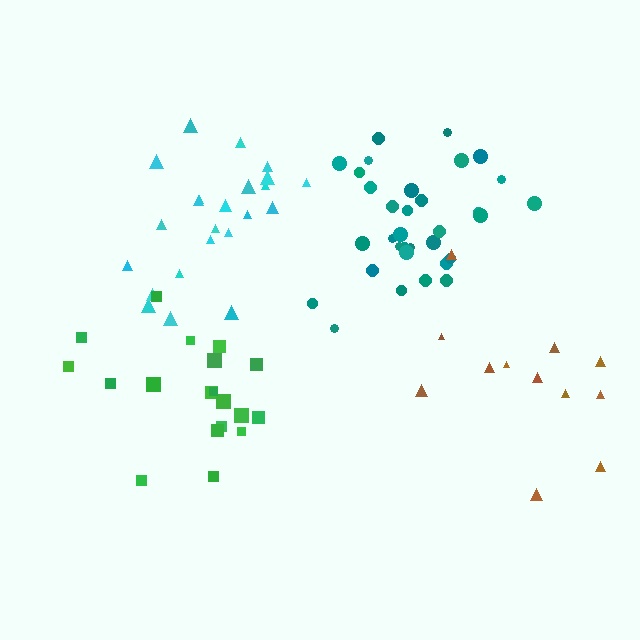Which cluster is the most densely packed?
Teal.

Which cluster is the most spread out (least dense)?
Brown.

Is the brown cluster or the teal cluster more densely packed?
Teal.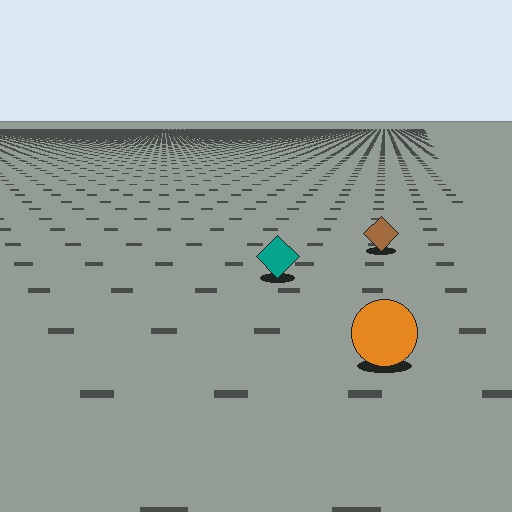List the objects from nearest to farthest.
From nearest to farthest: the orange circle, the teal diamond, the brown diamond.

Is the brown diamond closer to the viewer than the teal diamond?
No. The teal diamond is closer — you can tell from the texture gradient: the ground texture is coarser near it.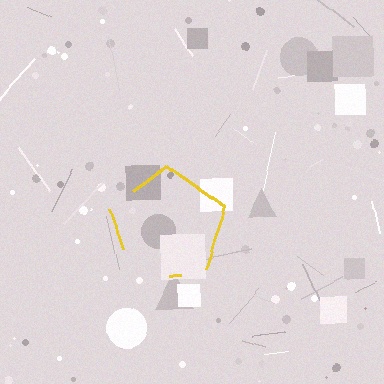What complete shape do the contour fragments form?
The contour fragments form a pentagon.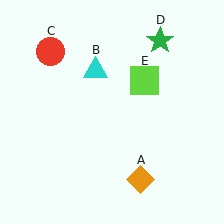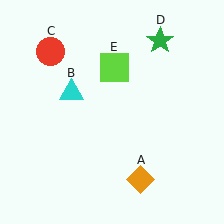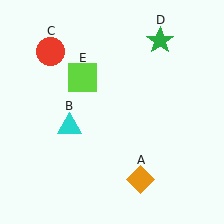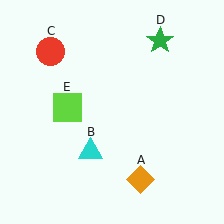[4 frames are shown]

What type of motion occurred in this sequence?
The cyan triangle (object B), lime square (object E) rotated counterclockwise around the center of the scene.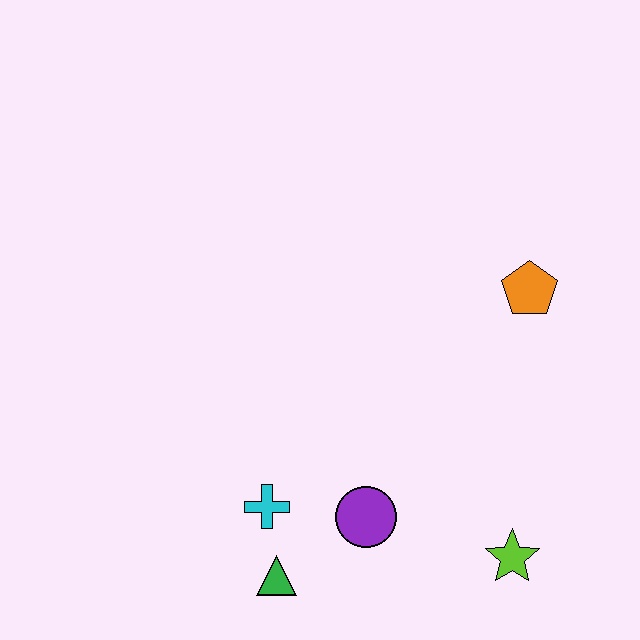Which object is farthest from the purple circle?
The orange pentagon is farthest from the purple circle.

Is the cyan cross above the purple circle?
Yes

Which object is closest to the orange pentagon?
The lime star is closest to the orange pentagon.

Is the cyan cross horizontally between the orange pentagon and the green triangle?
No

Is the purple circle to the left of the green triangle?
No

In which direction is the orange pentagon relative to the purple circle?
The orange pentagon is above the purple circle.